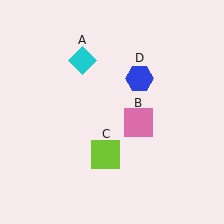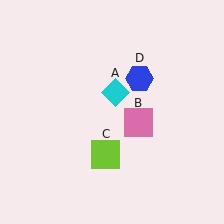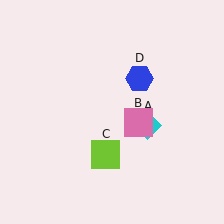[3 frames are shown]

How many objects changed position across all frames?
1 object changed position: cyan diamond (object A).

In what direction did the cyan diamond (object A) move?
The cyan diamond (object A) moved down and to the right.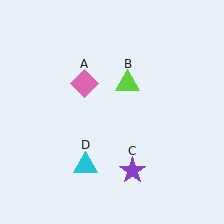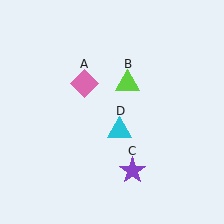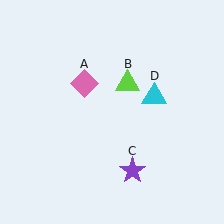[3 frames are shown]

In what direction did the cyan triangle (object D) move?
The cyan triangle (object D) moved up and to the right.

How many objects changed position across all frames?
1 object changed position: cyan triangle (object D).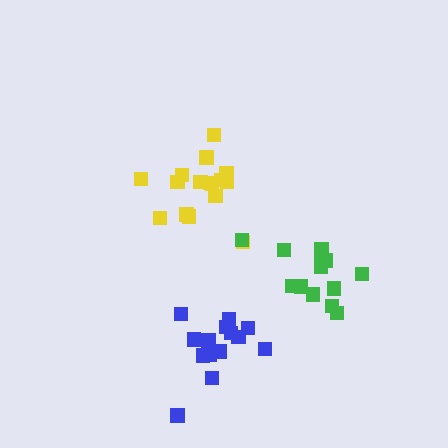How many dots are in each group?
Group 1: 16 dots, Group 2: 15 dots, Group 3: 13 dots (44 total).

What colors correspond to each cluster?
The clusters are colored: yellow, blue, green.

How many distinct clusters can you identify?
There are 3 distinct clusters.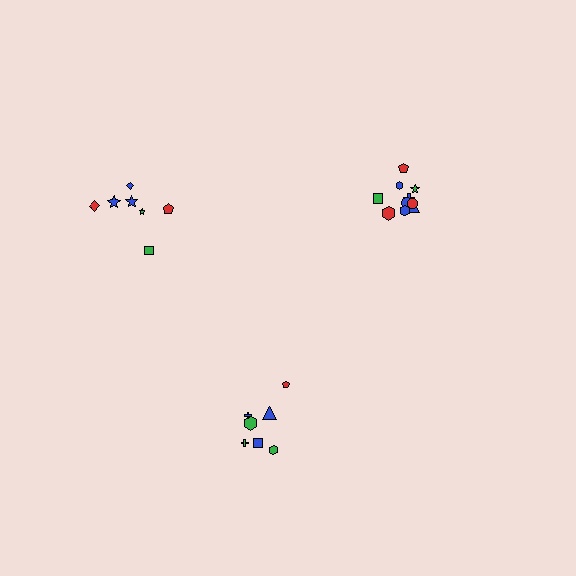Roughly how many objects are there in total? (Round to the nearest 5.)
Roughly 25 objects in total.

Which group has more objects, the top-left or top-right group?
The top-right group.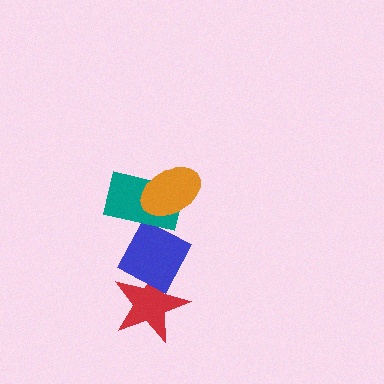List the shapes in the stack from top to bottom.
From top to bottom: the orange ellipse, the teal rectangle, the blue diamond, the red star.